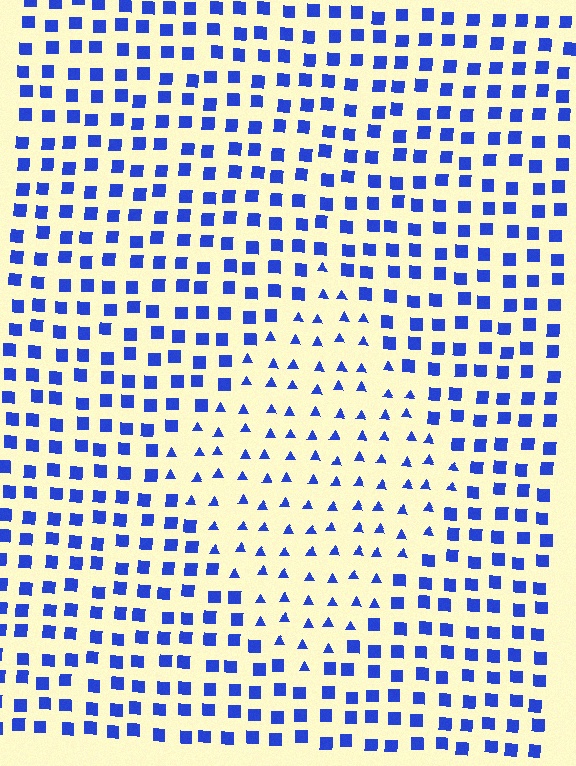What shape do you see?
I see a diamond.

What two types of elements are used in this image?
The image uses triangles inside the diamond region and squares outside it.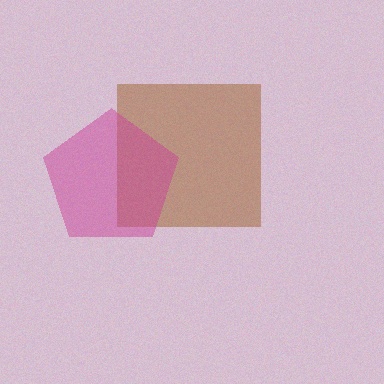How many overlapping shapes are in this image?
There are 2 overlapping shapes in the image.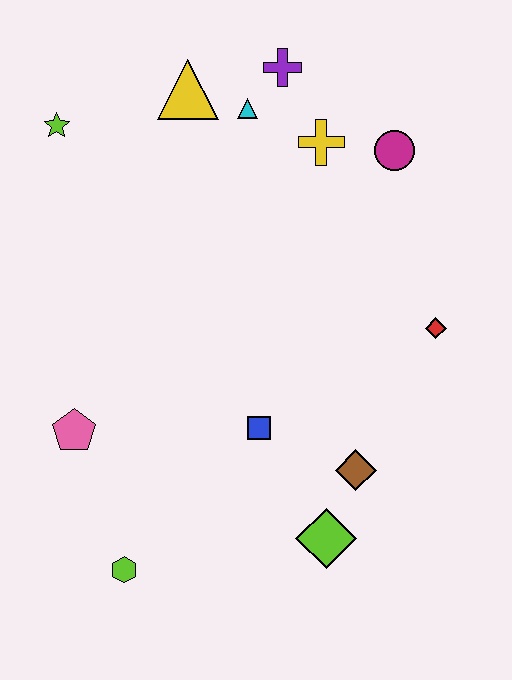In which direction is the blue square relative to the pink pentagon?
The blue square is to the right of the pink pentagon.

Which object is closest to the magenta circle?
The yellow cross is closest to the magenta circle.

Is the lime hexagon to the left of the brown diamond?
Yes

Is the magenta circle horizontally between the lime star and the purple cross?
No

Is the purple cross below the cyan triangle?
No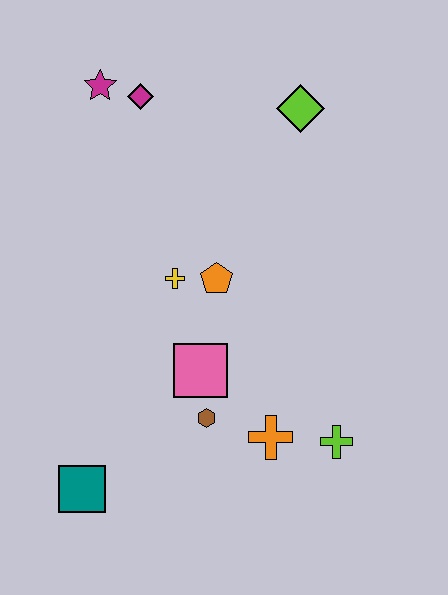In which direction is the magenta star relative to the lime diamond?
The magenta star is to the left of the lime diamond.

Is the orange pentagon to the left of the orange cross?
Yes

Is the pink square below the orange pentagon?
Yes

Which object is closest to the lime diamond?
The magenta diamond is closest to the lime diamond.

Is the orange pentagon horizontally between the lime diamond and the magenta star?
Yes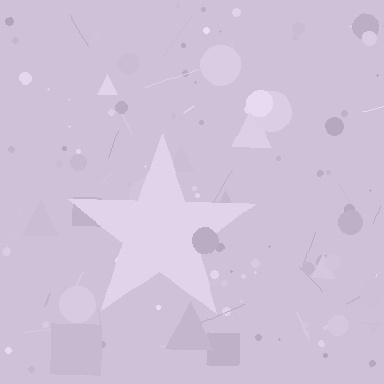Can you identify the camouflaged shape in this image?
The camouflaged shape is a star.